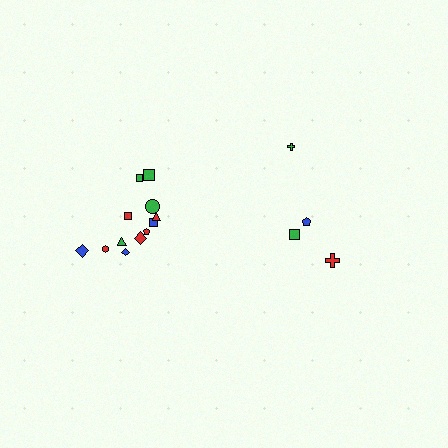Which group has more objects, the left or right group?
The left group.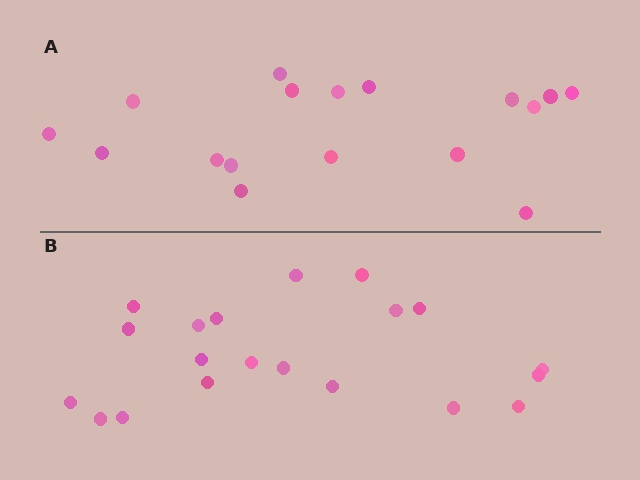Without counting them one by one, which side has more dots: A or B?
Region B (the bottom region) has more dots.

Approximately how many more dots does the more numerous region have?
Region B has just a few more — roughly 2 or 3 more dots than region A.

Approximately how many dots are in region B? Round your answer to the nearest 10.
About 20 dots.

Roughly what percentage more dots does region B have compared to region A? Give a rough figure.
About 20% more.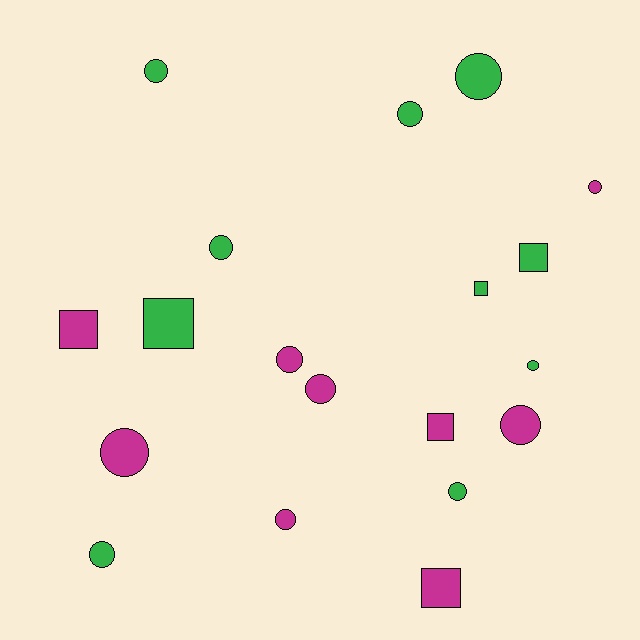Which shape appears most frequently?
Circle, with 13 objects.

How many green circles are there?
There are 7 green circles.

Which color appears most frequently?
Green, with 10 objects.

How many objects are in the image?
There are 19 objects.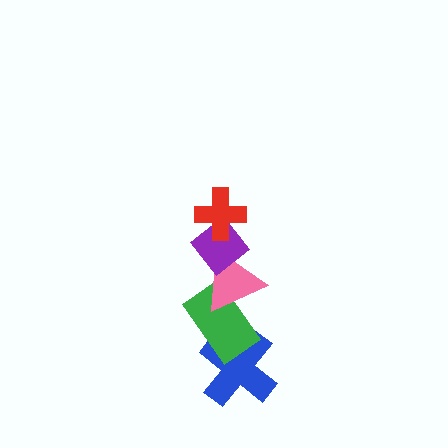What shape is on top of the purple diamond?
The red cross is on top of the purple diamond.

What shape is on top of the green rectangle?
The pink triangle is on top of the green rectangle.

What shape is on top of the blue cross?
The green rectangle is on top of the blue cross.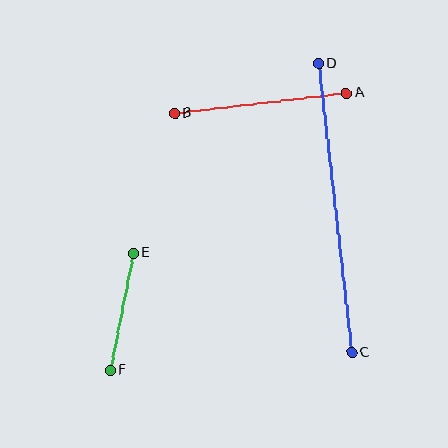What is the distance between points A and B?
The distance is approximately 173 pixels.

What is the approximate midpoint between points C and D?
The midpoint is at approximately (335, 208) pixels.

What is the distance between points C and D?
The distance is approximately 291 pixels.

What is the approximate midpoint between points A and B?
The midpoint is at approximately (261, 103) pixels.